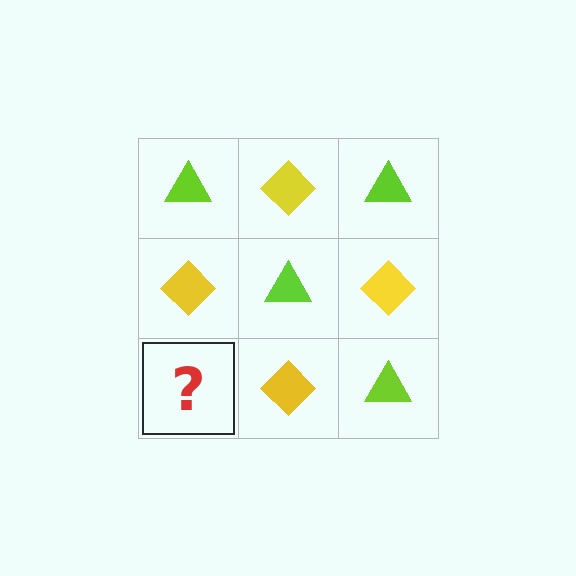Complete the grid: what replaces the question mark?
The question mark should be replaced with a lime triangle.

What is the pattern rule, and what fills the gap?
The rule is that it alternates lime triangle and yellow diamond in a checkerboard pattern. The gap should be filled with a lime triangle.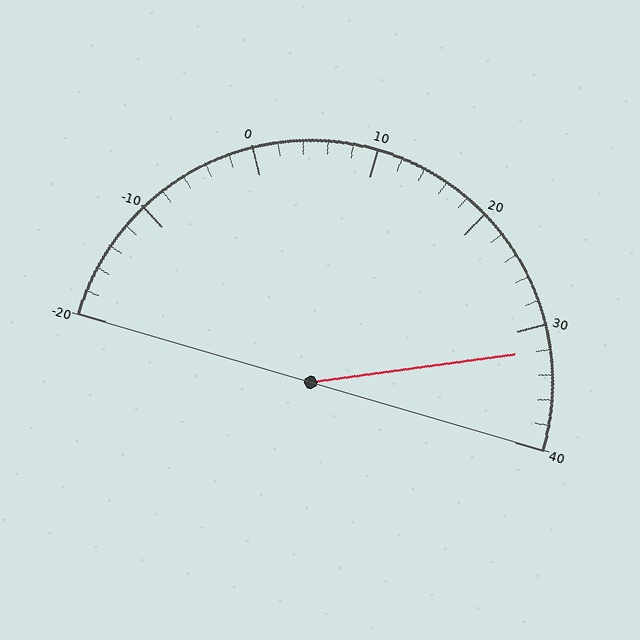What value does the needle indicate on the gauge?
The needle indicates approximately 32.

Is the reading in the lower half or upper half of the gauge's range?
The reading is in the upper half of the range (-20 to 40).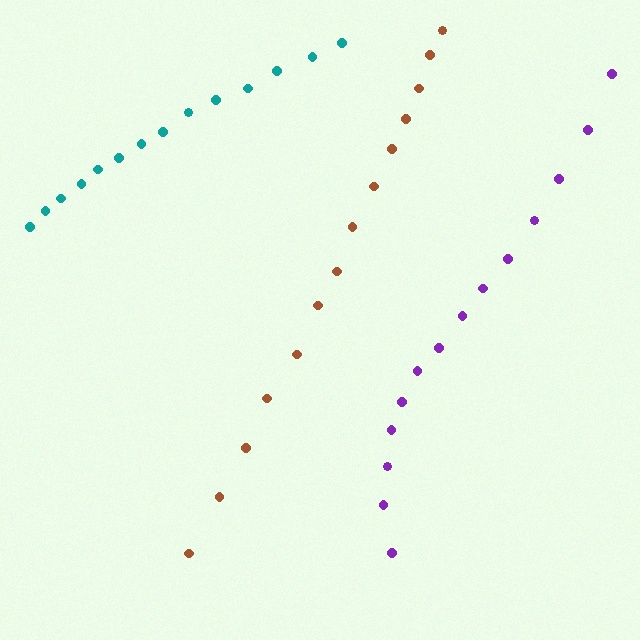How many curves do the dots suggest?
There are 3 distinct paths.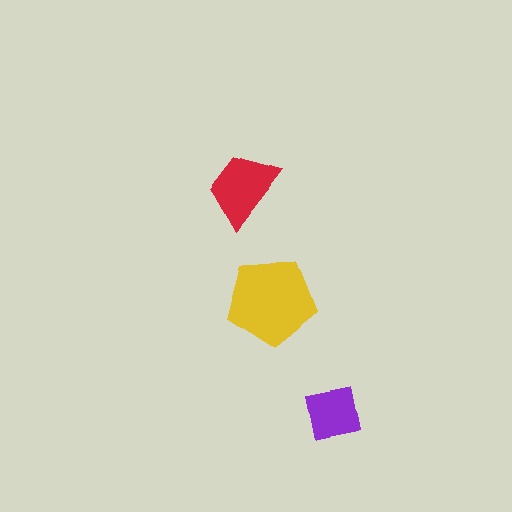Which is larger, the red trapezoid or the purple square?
The red trapezoid.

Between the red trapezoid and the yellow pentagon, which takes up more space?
The yellow pentagon.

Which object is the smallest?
The purple square.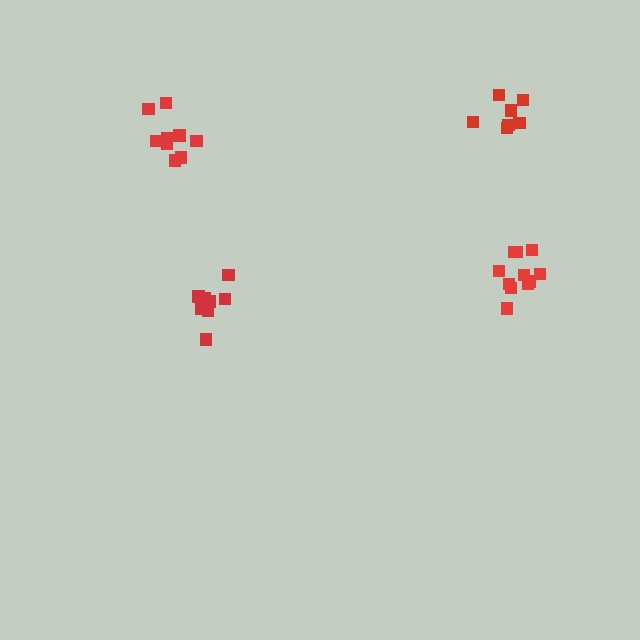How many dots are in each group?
Group 1: 7 dots, Group 2: 9 dots, Group 3: 8 dots, Group 4: 11 dots (35 total).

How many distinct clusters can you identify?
There are 4 distinct clusters.